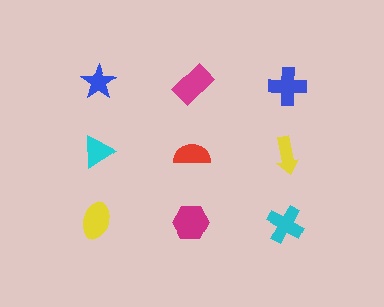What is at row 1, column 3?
A blue cross.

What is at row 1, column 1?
A blue star.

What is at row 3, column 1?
A yellow ellipse.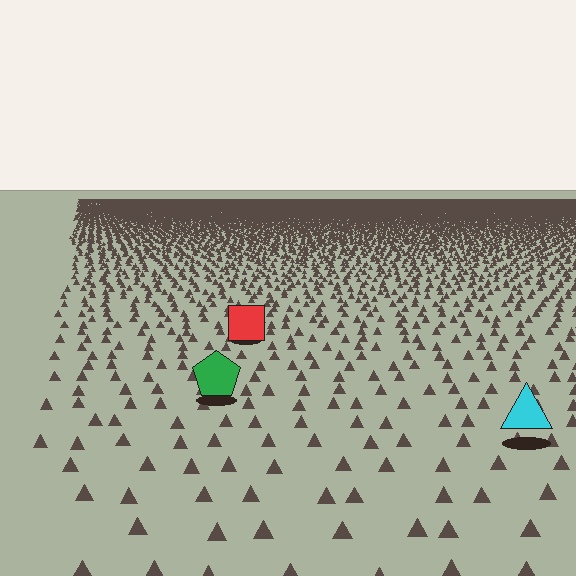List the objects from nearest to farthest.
From nearest to farthest: the cyan triangle, the green pentagon, the red square.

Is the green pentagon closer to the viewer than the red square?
Yes. The green pentagon is closer — you can tell from the texture gradient: the ground texture is coarser near it.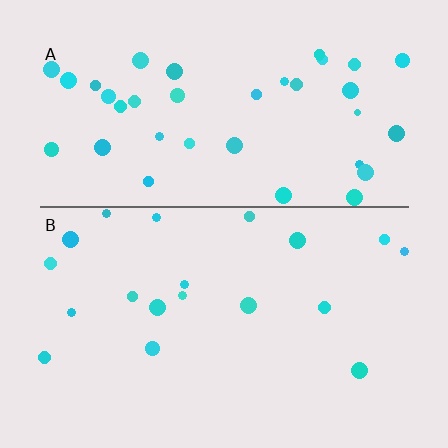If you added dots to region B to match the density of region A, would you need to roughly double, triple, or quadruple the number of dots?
Approximately double.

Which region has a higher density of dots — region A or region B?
A (the top).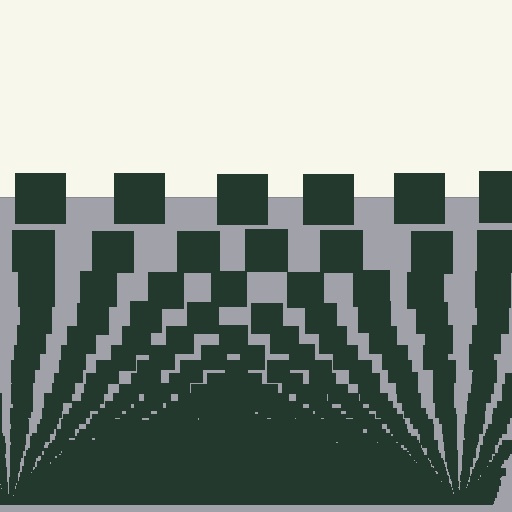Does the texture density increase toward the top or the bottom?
Density increases toward the bottom.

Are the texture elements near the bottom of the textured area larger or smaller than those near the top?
Smaller. The gradient is inverted — elements near the bottom are smaller and denser.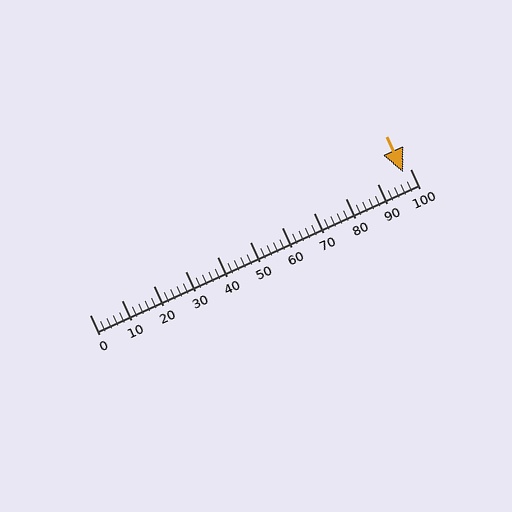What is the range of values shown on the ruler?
The ruler shows values from 0 to 100.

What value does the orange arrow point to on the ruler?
The orange arrow points to approximately 98.